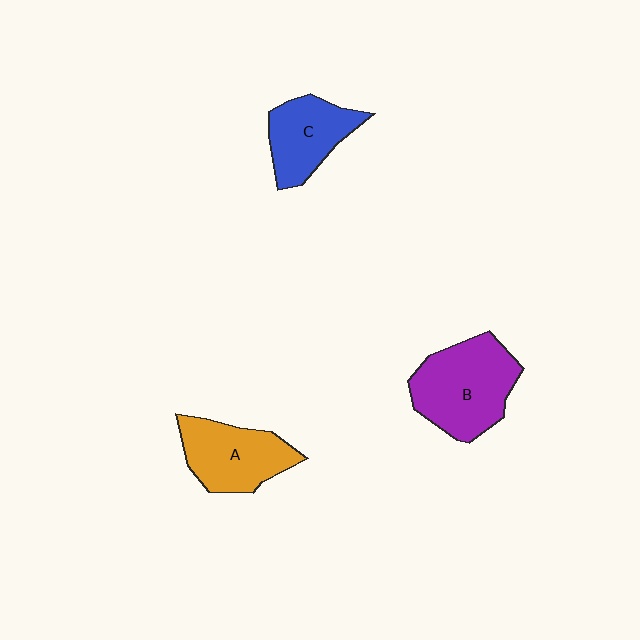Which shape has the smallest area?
Shape C (blue).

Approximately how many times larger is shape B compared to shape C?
Approximately 1.4 times.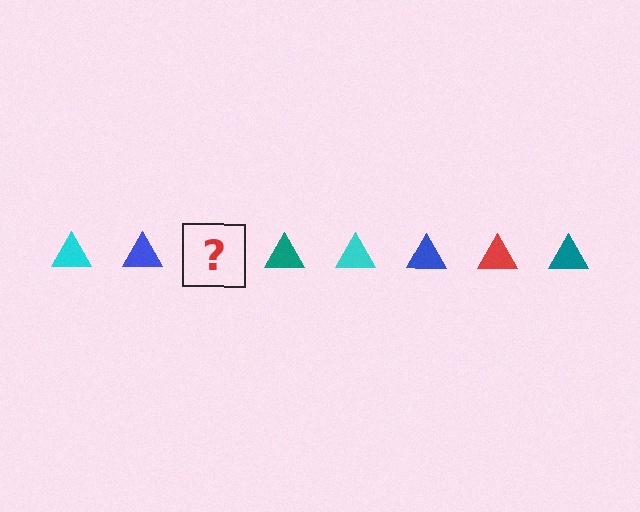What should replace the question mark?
The question mark should be replaced with a red triangle.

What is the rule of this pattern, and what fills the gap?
The rule is that the pattern cycles through cyan, blue, red, teal triangles. The gap should be filled with a red triangle.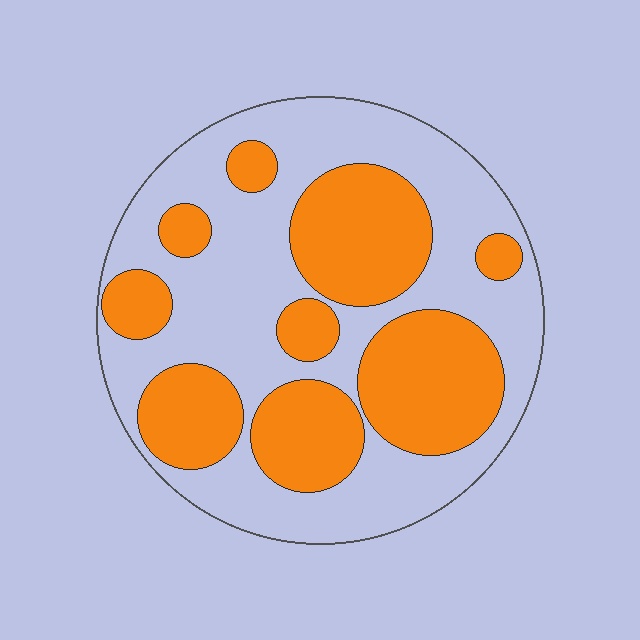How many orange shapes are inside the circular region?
9.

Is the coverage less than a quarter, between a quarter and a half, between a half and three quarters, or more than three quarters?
Between a quarter and a half.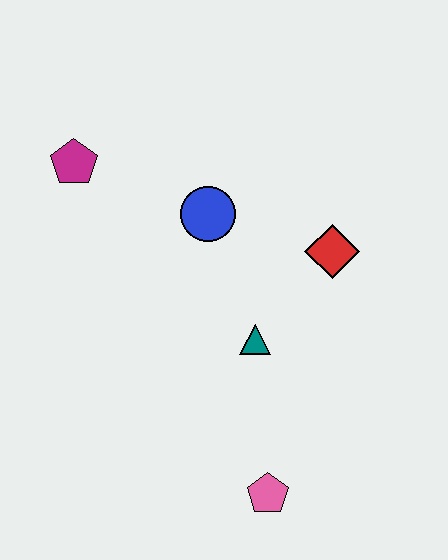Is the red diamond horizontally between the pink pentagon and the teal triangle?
No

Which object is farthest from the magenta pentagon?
The pink pentagon is farthest from the magenta pentagon.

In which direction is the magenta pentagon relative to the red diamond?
The magenta pentagon is to the left of the red diamond.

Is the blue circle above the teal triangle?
Yes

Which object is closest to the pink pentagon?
The teal triangle is closest to the pink pentagon.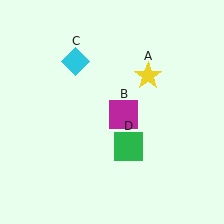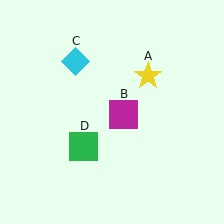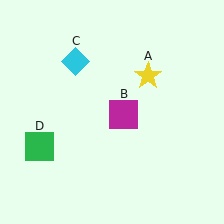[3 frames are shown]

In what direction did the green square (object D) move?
The green square (object D) moved left.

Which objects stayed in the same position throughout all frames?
Yellow star (object A) and magenta square (object B) and cyan diamond (object C) remained stationary.